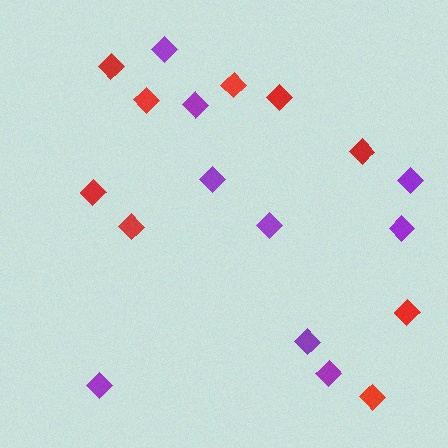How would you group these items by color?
There are 2 groups: one group of red diamonds (9) and one group of purple diamonds (9).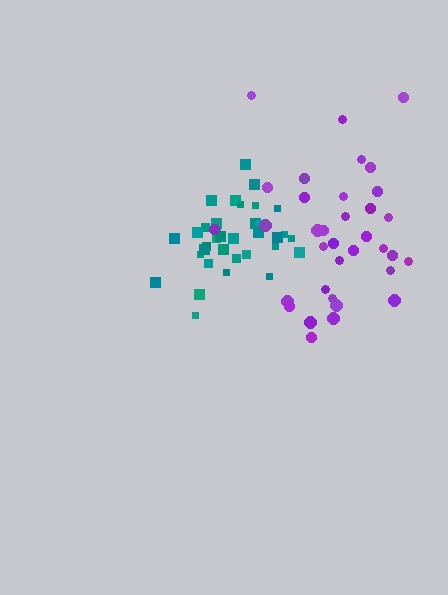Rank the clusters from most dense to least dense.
teal, purple.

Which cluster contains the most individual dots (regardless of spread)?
Teal (35).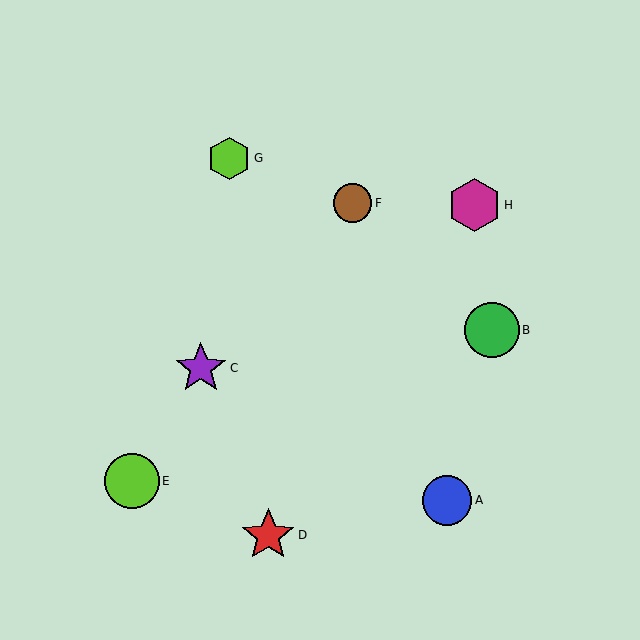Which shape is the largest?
The lime circle (labeled E) is the largest.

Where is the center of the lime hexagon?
The center of the lime hexagon is at (229, 158).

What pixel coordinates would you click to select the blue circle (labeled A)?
Click at (447, 500) to select the blue circle A.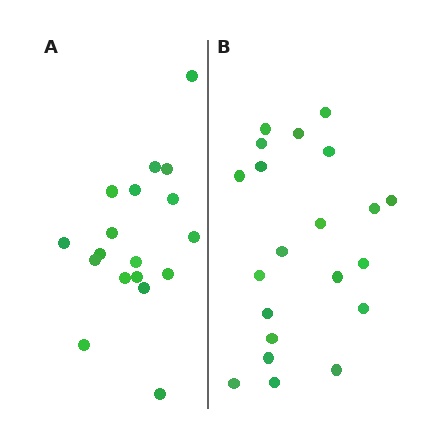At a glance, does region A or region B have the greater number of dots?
Region B (the right region) has more dots.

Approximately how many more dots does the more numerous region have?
Region B has just a few more — roughly 2 or 3 more dots than region A.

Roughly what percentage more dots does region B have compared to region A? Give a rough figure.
About 15% more.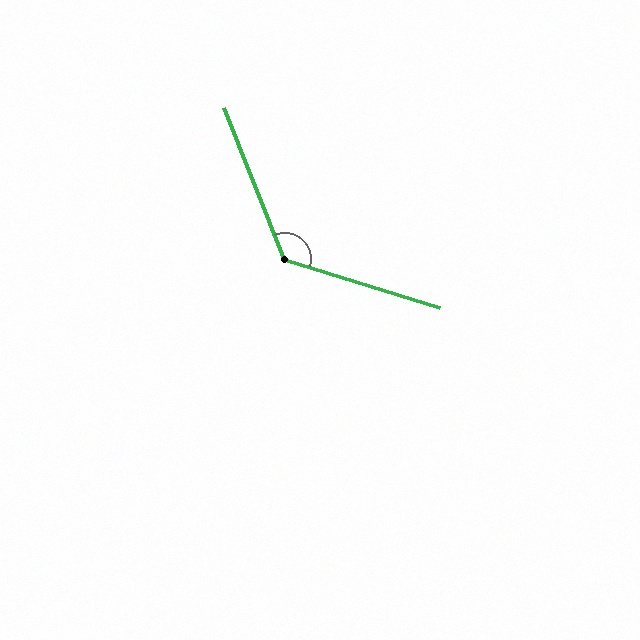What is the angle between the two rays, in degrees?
Approximately 129 degrees.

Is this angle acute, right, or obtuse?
It is obtuse.